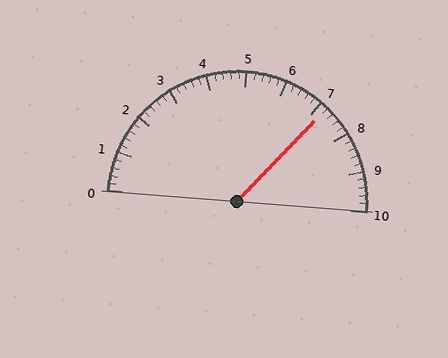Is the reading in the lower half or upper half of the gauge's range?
The reading is in the upper half of the range (0 to 10).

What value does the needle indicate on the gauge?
The needle indicates approximately 7.2.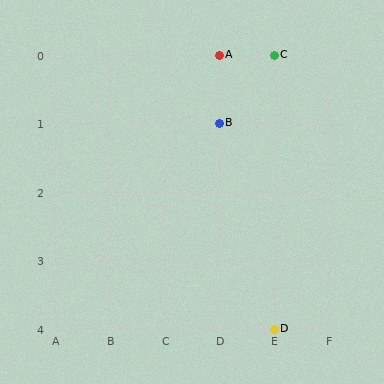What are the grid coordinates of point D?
Point D is at grid coordinates (E, 4).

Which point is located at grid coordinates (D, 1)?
Point B is at (D, 1).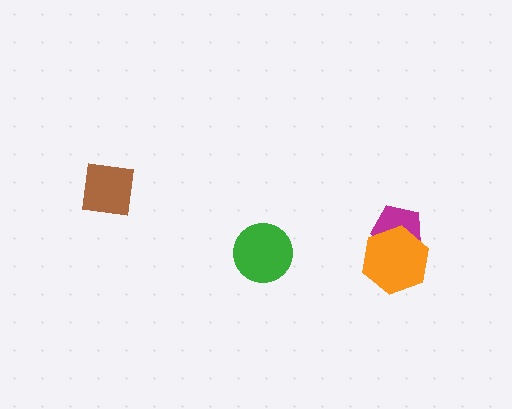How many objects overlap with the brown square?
0 objects overlap with the brown square.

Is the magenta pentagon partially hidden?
Yes, it is partially covered by another shape.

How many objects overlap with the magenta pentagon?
1 object overlaps with the magenta pentagon.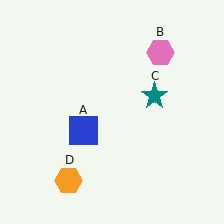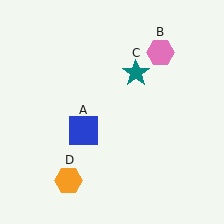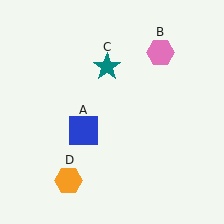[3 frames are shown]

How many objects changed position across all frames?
1 object changed position: teal star (object C).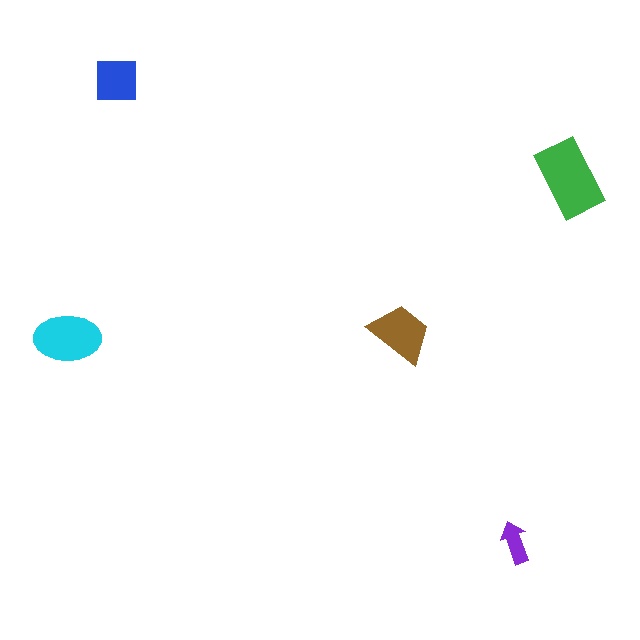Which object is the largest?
The green rectangle.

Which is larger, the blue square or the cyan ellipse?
The cyan ellipse.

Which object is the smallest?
The purple arrow.